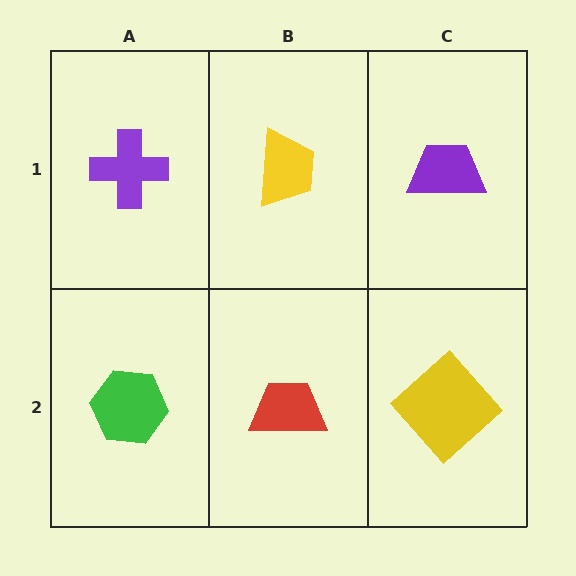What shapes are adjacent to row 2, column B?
A yellow trapezoid (row 1, column B), a green hexagon (row 2, column A), a yellow diamond (row 2, column C).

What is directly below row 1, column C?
A yellow diamond.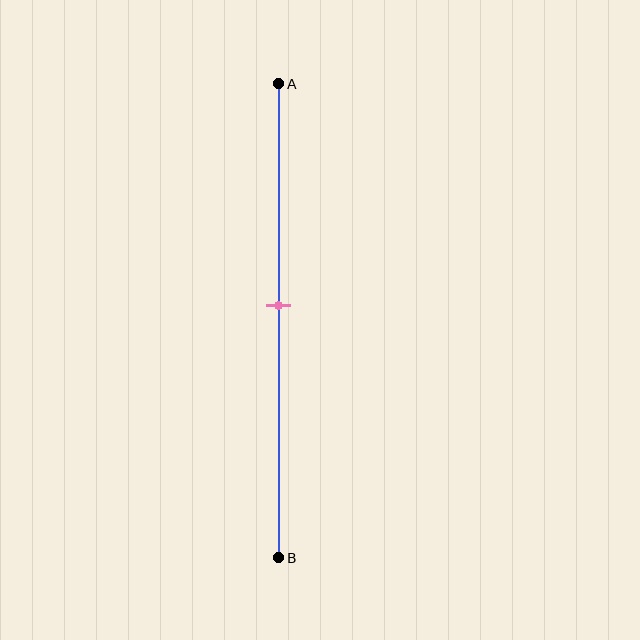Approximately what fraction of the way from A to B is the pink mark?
The pink mark is approximately 45% of the way from A to B.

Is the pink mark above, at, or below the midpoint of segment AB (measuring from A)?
The pink mark is above the midpoint of segment AB.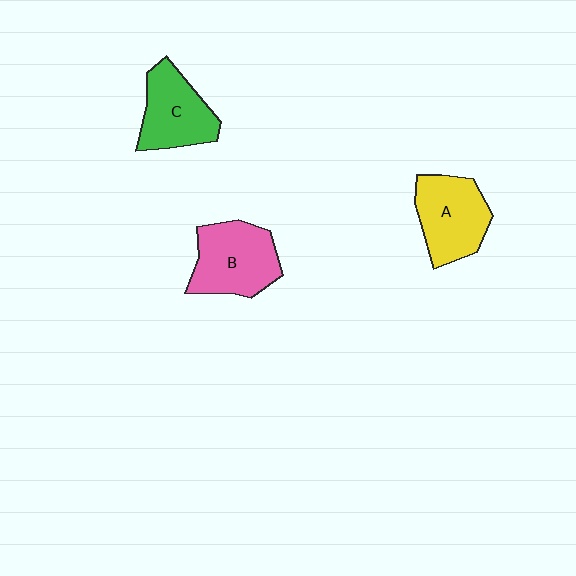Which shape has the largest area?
Shape B (pink).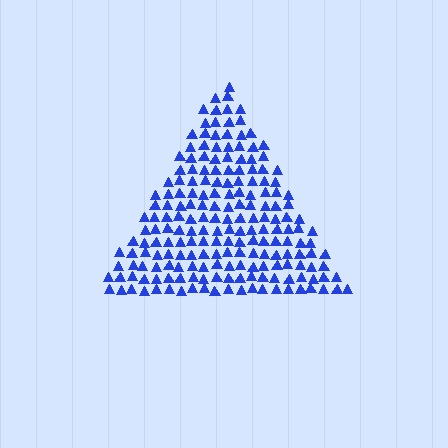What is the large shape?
The large shape is a triangle.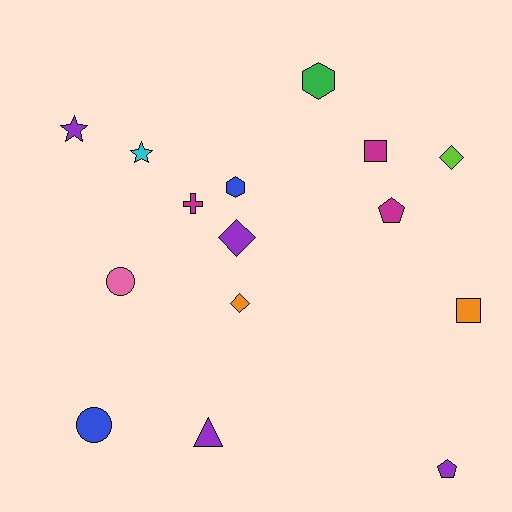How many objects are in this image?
There are 15 objects.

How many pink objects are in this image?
There is 1 pink object.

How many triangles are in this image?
There is 1 triangle.